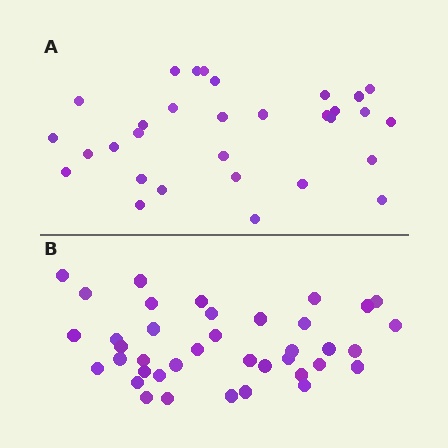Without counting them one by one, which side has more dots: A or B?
Region B (the bottom region) has more dots.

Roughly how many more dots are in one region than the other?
Region B has roughly 8 or so more dots than region A.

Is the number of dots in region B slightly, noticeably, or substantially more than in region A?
Region B has noticeably more, but not dramatically so. The ratio is roughly 1.3 to 1.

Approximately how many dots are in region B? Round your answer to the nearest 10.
About 40 dots. (The exact count is 39, which rounds to 40.)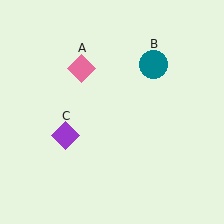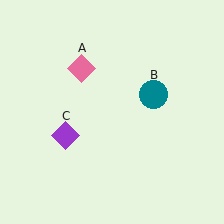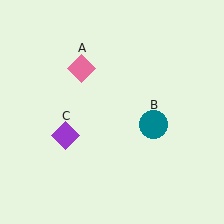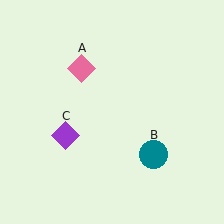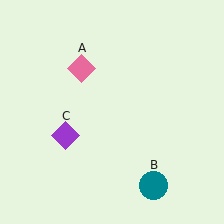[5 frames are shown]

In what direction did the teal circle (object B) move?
The teal circle (object B) moved down.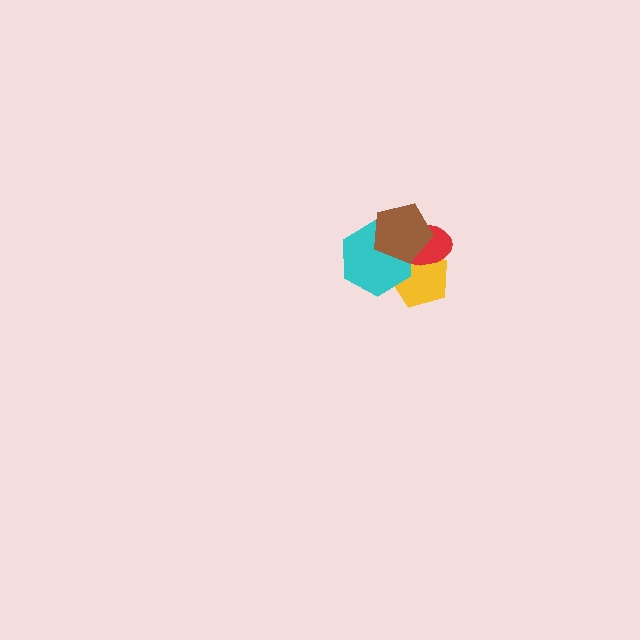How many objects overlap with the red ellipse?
3 objects overlap with the red ellipse.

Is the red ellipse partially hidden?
Yes, it is partially covered by another shape.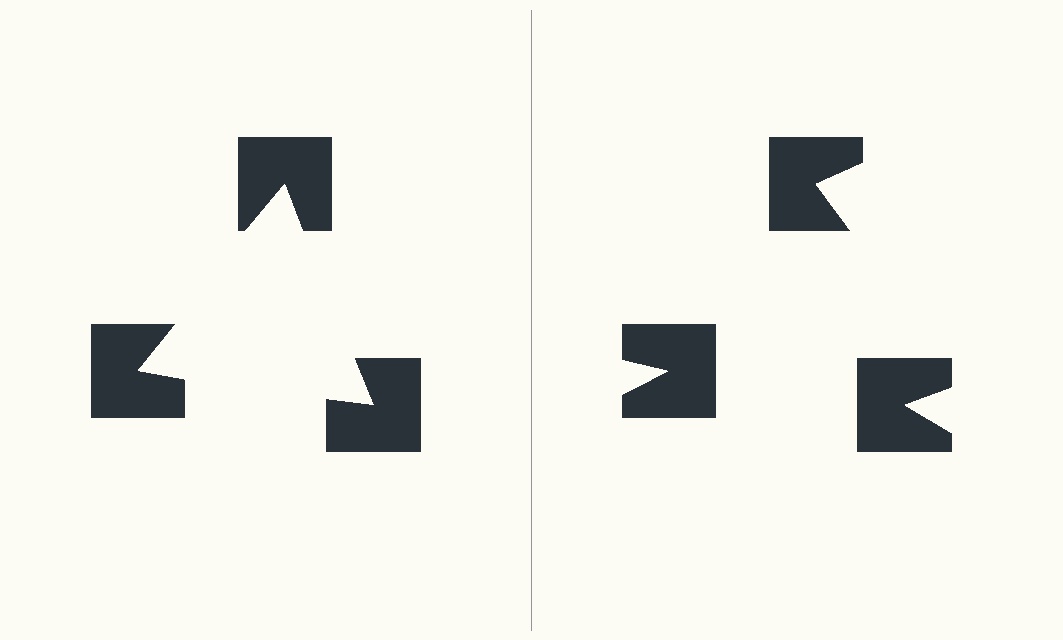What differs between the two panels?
The notched squares are positioned identically on both sides; only the wedge orientations differ. On the left they align to a triangle; on the right they are misaligned.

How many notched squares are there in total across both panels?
6 — 3 on each side.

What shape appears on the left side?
An illusory triangle.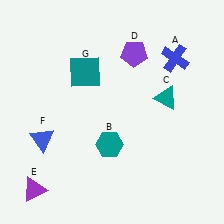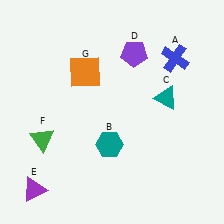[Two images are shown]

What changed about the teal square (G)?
In Image 1, G is teal. In Image 2, it changed to orange.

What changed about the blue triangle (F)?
In Image 1, F is blue. In Image 2, it changed to green.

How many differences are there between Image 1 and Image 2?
There are 2 differences between the two images.